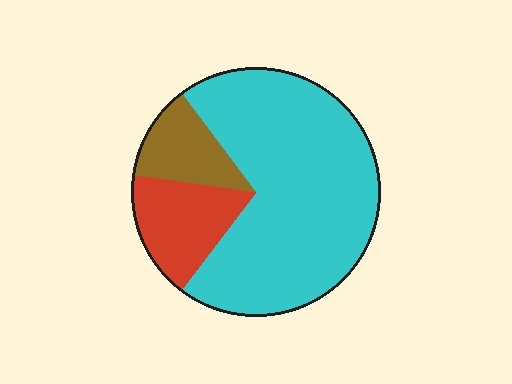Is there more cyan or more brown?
Cyan.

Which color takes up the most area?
Cyan, at roughly 70%.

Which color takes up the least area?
Brown, at roughly 15%.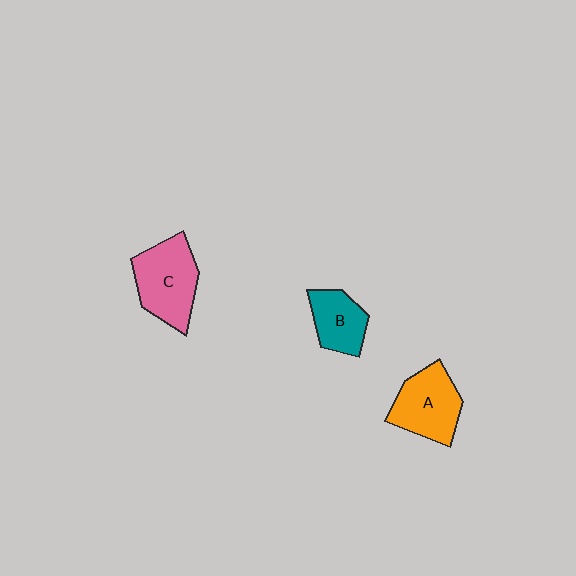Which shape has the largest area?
Shape C (pink).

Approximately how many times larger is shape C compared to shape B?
Approximately 1.5 times.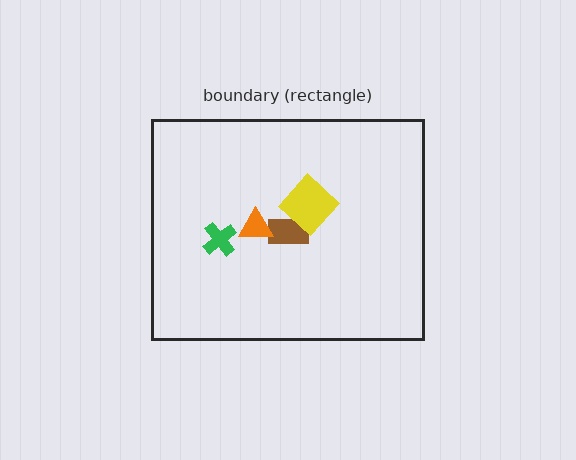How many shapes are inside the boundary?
4 inside, 0 outside.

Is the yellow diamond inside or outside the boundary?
Inside.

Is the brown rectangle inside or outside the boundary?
Inside.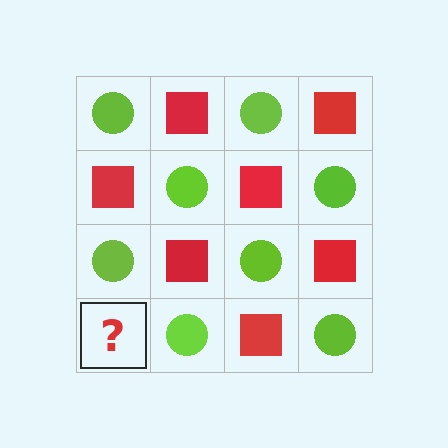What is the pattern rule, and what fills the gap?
The rule is that it alternates lime circle and red square in a checkerboard pattern. The gap should be filled with a red square.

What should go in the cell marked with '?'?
The missing cell should contain a red square.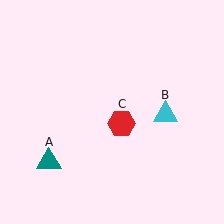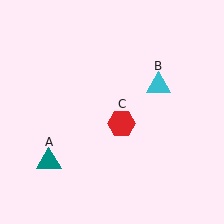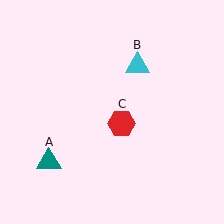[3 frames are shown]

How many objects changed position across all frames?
1 object changed position: cyan triangle (object B).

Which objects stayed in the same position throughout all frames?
Teal triangle (object A) and red hexagon (object C) remained stationary.